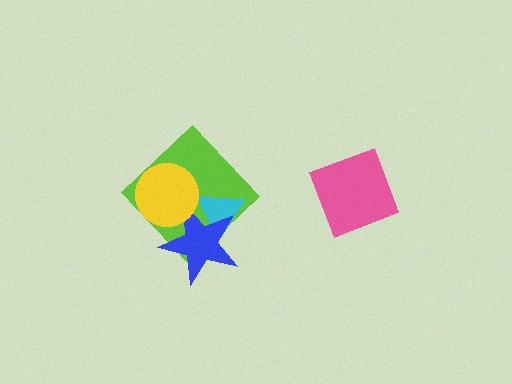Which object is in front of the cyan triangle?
The blue star is in front of the cyan triangle.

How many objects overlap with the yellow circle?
2 objects overlap with the yellow circle.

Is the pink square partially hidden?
No, no other shape covers it.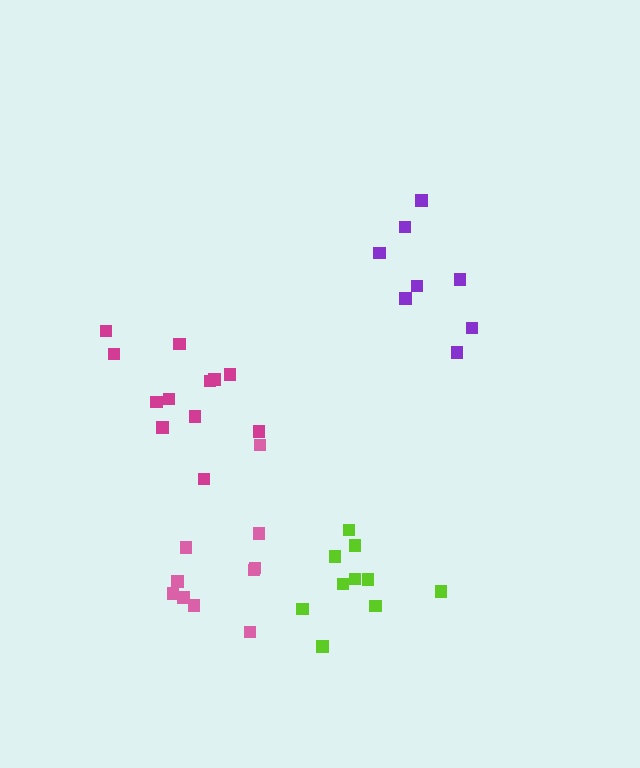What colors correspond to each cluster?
The clusters are colored: pink, magenta, purple, lime.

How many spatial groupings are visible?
There are 4 spatial groupings.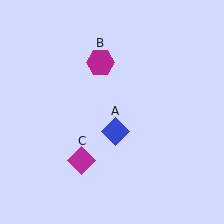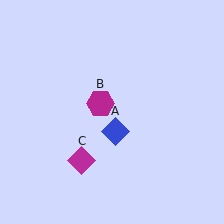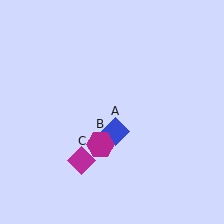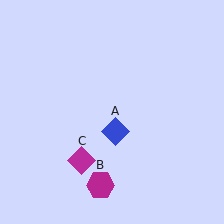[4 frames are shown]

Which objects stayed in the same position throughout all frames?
Blue diamond (object A) and magenta diamond (object C) remained stationary.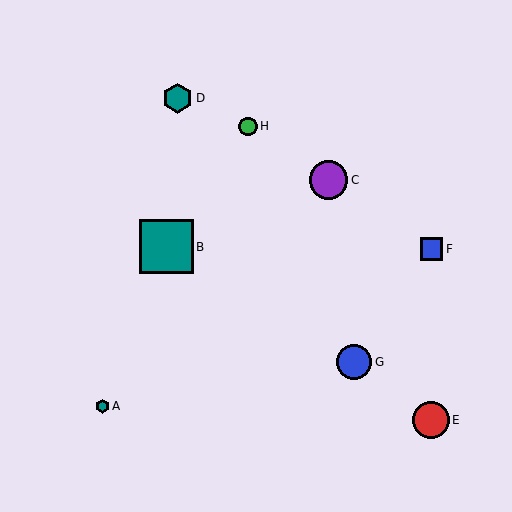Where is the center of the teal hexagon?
The center of the teal hexagon is at (178, 98).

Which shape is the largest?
The teal square (labeled B) is the largest.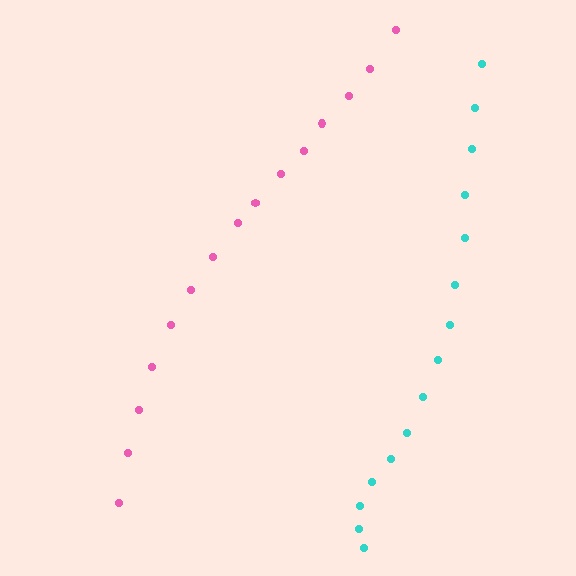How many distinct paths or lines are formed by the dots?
There are 2 distinct paths.